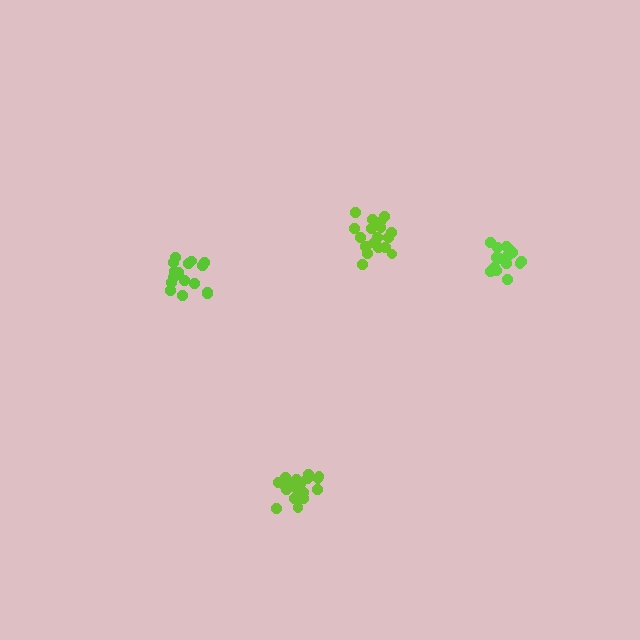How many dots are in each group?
Group 1: 19 dots, Group 2: 20 dots, Group 3: 16 dots, Group 4: 16 dots (71 total).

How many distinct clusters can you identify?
There are 4 distinct clusters.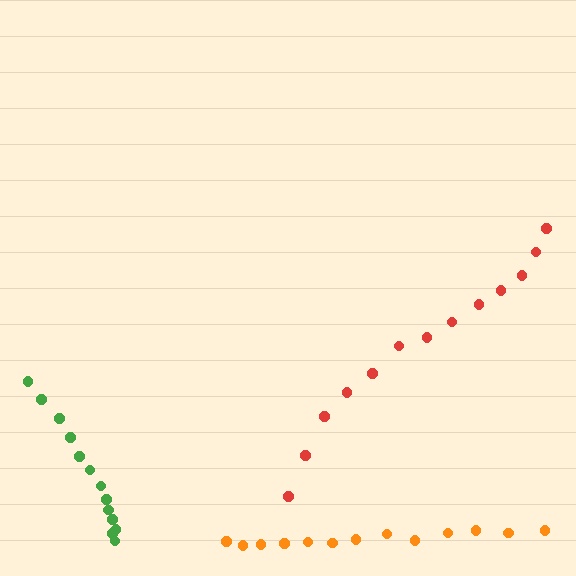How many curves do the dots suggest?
There are 3 distinct paths.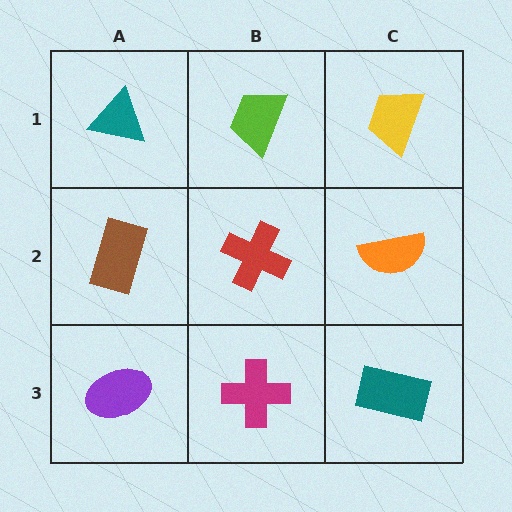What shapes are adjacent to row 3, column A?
A brown rectangle (row 2, column A), a magenta cross (row 3, column B).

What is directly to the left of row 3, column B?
A purple ellipse.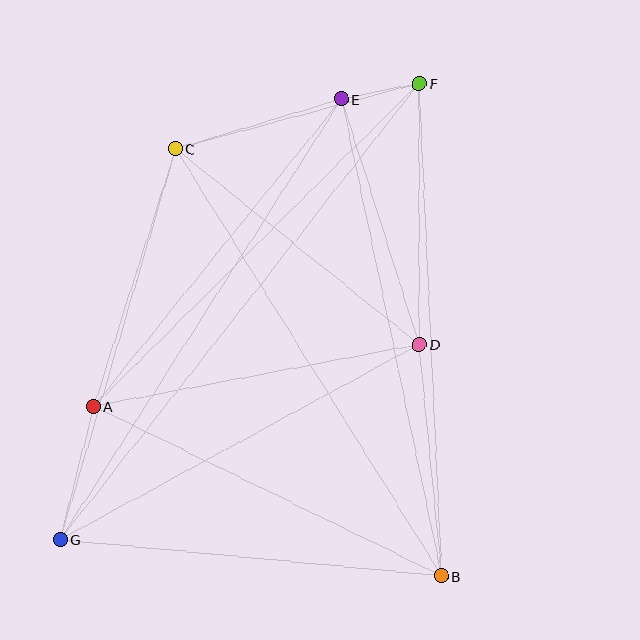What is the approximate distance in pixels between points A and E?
The distance between A and E is approximately 395 pixels.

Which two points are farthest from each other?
Points F and G are farthest from each other.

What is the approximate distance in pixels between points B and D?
The distance between B and D is approximately 233 pixels.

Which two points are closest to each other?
Points E and F are closest to each other.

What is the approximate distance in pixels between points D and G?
The distance between D and G is approximately 409 pixels.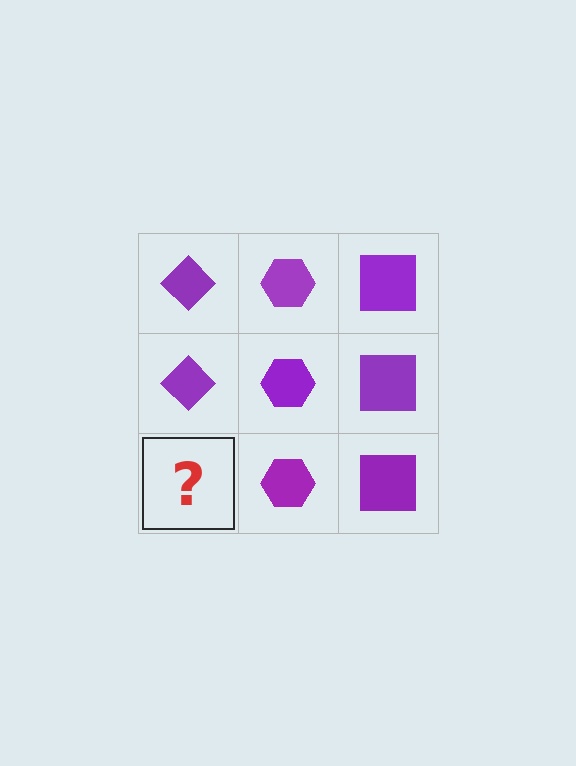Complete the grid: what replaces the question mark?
The question mark should be replaced with a purple diamond.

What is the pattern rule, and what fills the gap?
The rule is that each column has a consistent shape. The gap should be filled with a purple diamond.